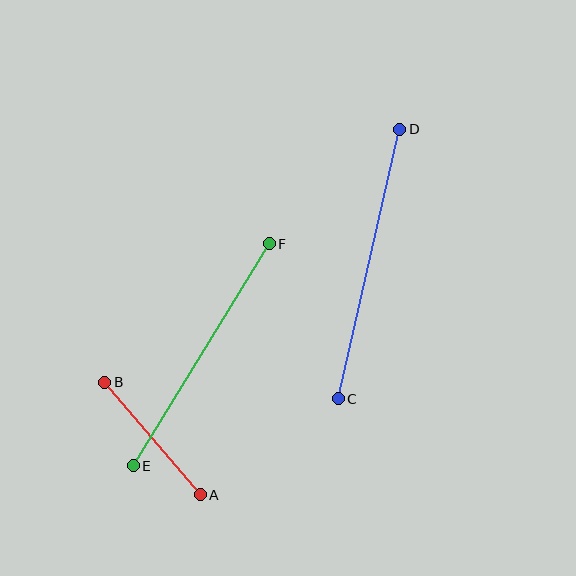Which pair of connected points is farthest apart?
Points C and D are farthest apart.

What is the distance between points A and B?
The distance is approximately 147 pixels.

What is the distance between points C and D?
The distance is approximately 276 pixels.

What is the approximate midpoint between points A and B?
The midpoint is at approximately (152, 439) pixels.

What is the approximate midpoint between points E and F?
The midpoint is at approximately (201, 355) pixels.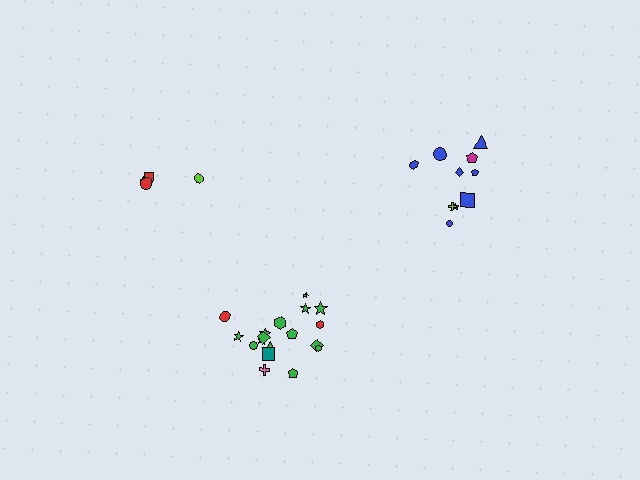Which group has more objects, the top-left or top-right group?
The top-right group.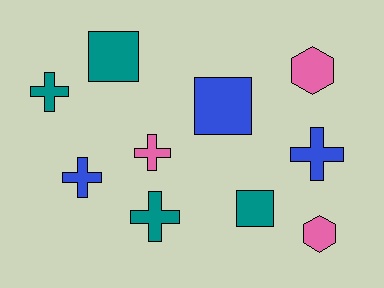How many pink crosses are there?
There is 1 pink cross.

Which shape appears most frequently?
Cross, with 5 objects.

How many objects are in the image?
There are 10 objects.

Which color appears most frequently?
Teal, with 4 objects.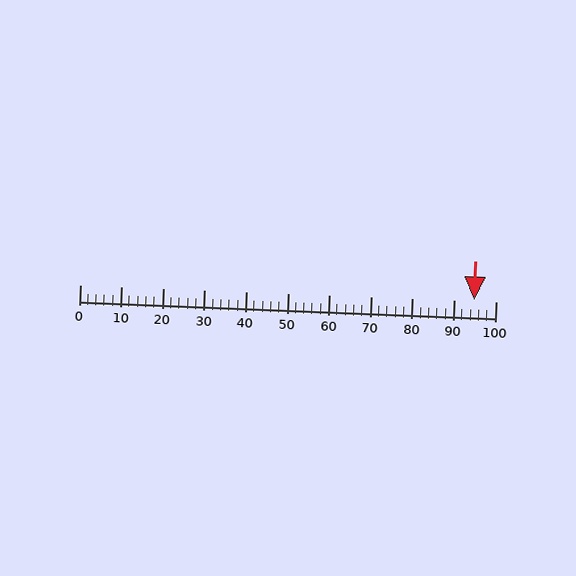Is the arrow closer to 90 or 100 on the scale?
The arrow is closer to 90.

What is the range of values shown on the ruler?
The ruler shows values from 0 to 100.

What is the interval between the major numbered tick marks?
The major tick marks are spaced 10 units apart.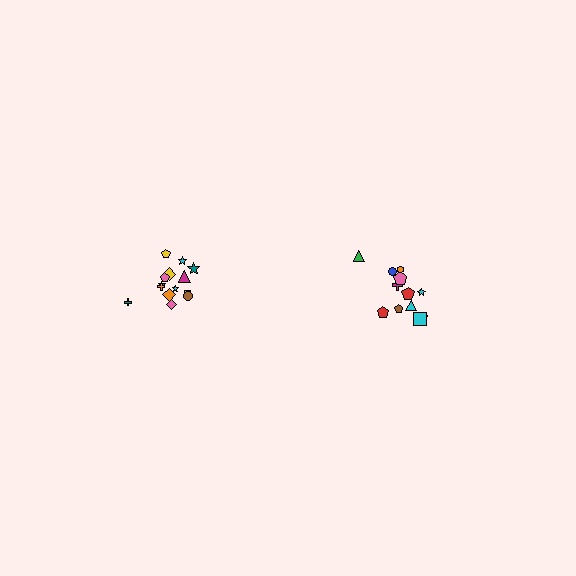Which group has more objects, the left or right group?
The left group.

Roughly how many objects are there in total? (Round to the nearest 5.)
Roughly 25 objects in total.